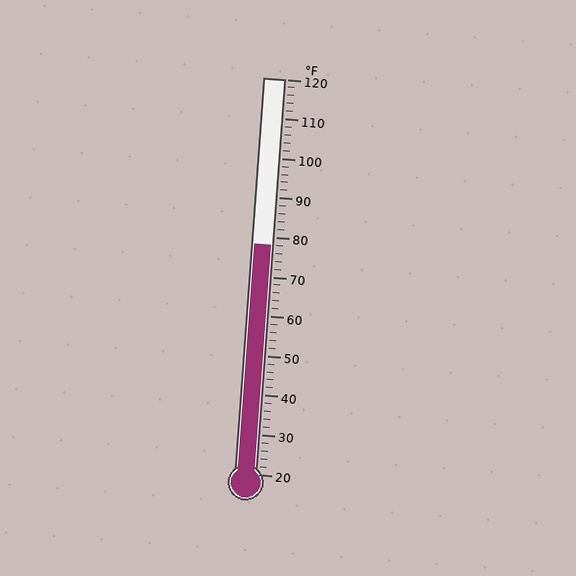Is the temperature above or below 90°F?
The temperature is below 90°F.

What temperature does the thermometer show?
The thermometer shows approximately 78°F.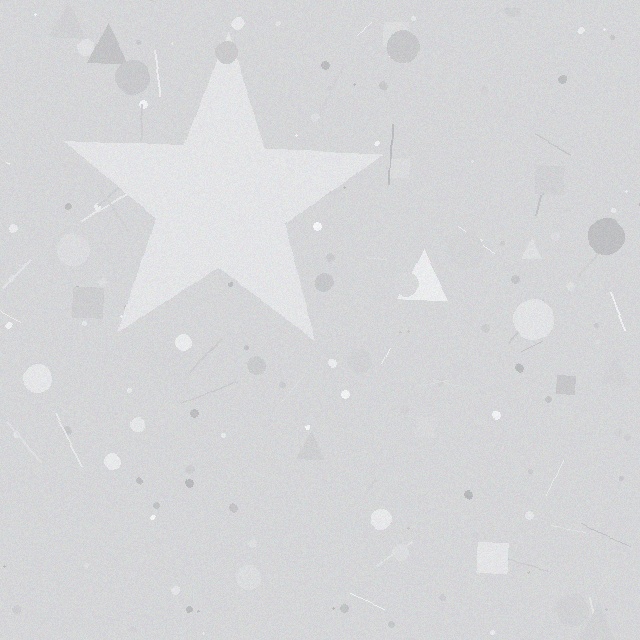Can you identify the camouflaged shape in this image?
The camouflaged shape is a star.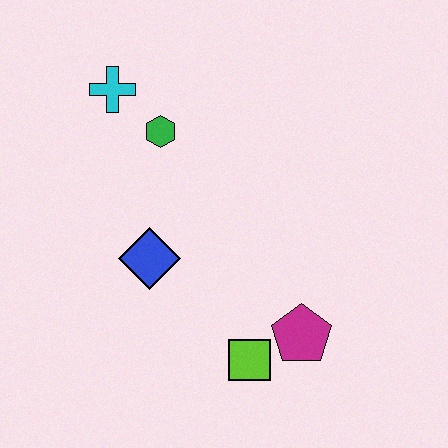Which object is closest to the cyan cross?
The green hexagon is closest to the cyan cross.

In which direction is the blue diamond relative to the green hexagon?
The blue diamond is below the green hexagon.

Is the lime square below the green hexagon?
Yes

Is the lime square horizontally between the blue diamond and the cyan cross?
No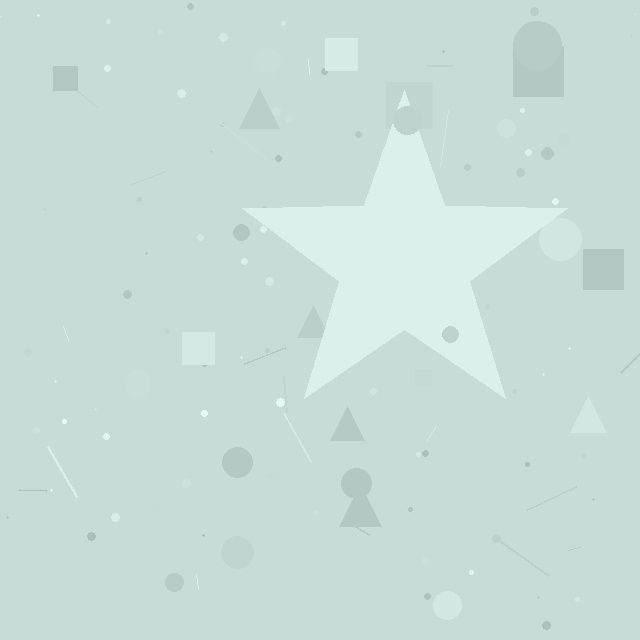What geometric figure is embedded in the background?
A star is embedded in the background.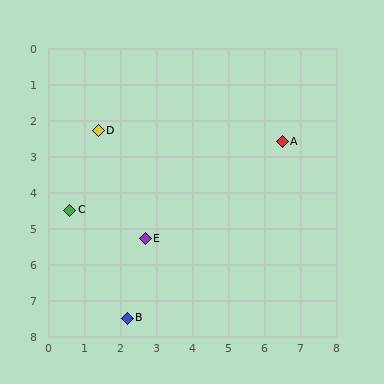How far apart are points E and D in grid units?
Points E and D are about 3.3 grid units apart.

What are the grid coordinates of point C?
Point C is at approximately (0.6, 4.5).